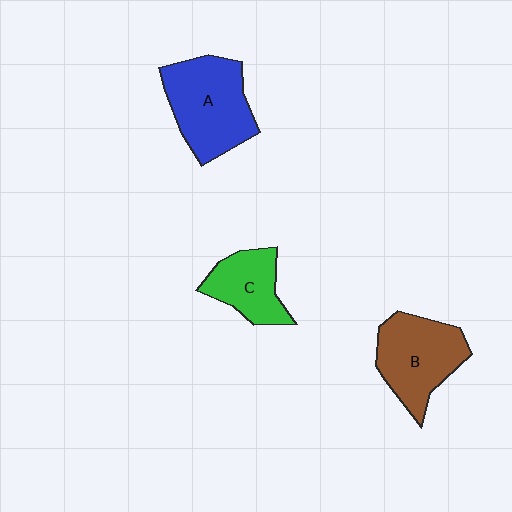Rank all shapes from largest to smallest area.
From largest to smallest: A (blue), B (brown), C (green).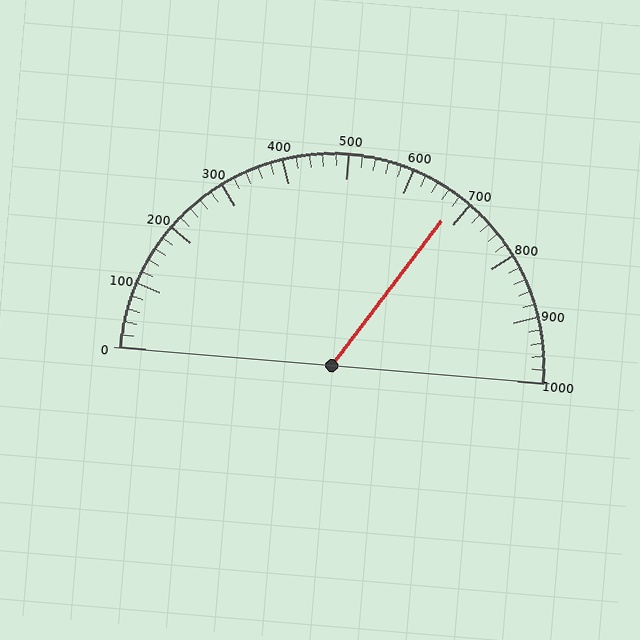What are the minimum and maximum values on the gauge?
The gauge ranges from 0 to 1000.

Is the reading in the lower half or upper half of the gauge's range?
The reading is in the upper half of the range (0 to 1000).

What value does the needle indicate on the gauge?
The needle indicates approximately 680.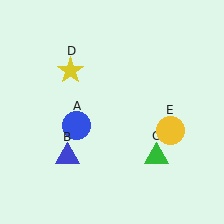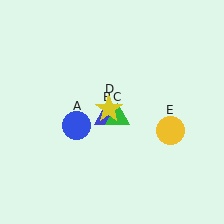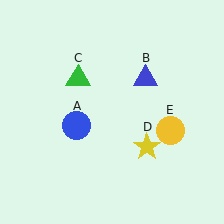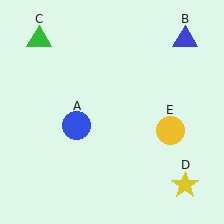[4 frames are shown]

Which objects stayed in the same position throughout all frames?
Blue circle (object A) and yellow circle (object E) remained stationary.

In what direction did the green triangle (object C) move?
The green triangle (object C) moved up and to the left.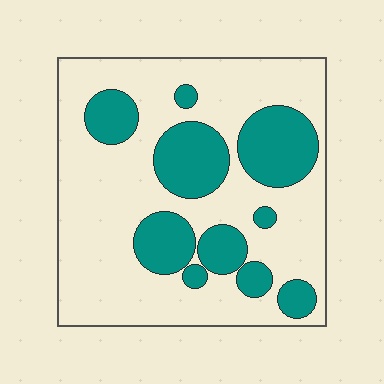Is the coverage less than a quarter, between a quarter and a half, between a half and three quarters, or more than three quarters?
Between a quarter and a half.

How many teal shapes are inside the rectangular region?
10.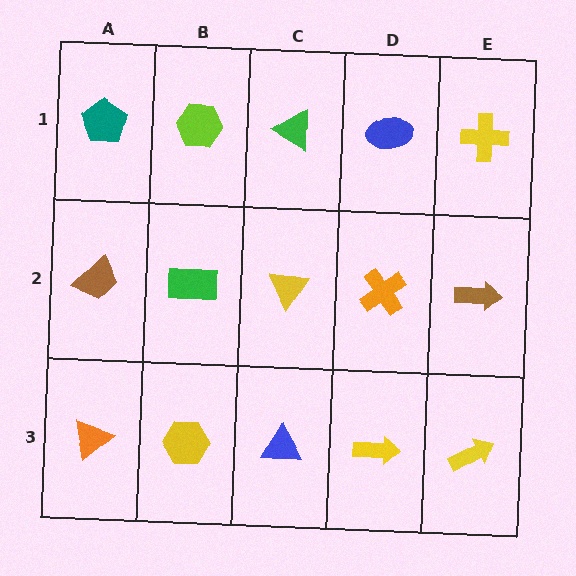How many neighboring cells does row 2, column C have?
4.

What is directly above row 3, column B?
A green rectangle.